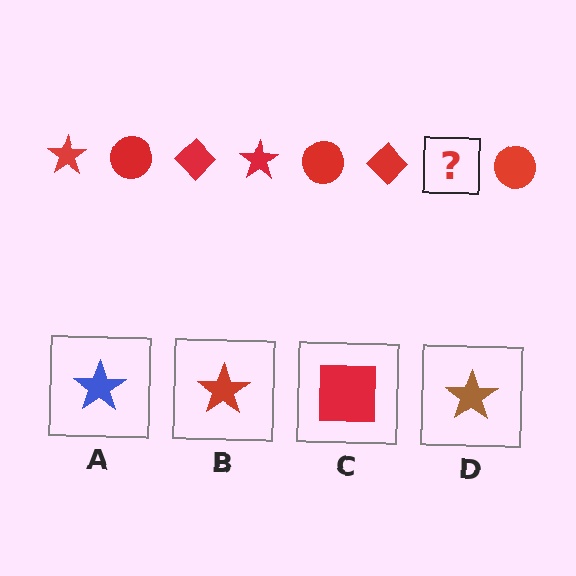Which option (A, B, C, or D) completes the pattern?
B.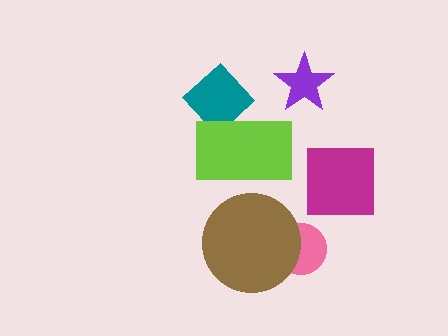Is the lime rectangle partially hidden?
No, no other shape covers it.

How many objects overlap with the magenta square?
0 objects overlap with the magenta square.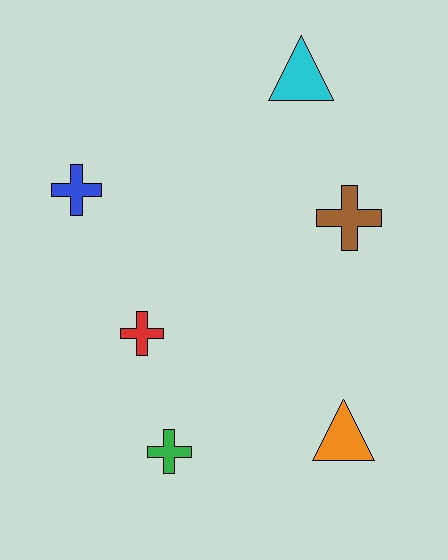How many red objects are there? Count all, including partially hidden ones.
There is 1 red object.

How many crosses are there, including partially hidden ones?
There are 4 crosses.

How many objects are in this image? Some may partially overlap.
There are 6 objects.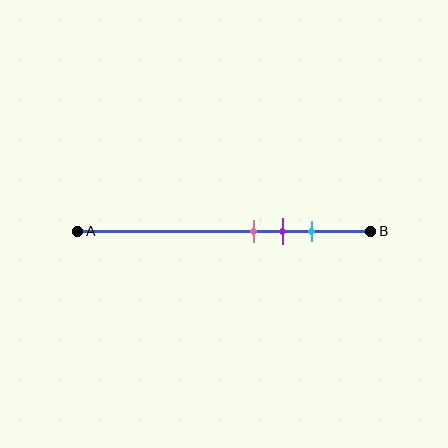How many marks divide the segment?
There are 3 marks dividing the segment.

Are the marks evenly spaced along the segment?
Yes, the marks are approximately evenly spaced.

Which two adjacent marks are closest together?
The pink and purple marks are the closest adjacent pair.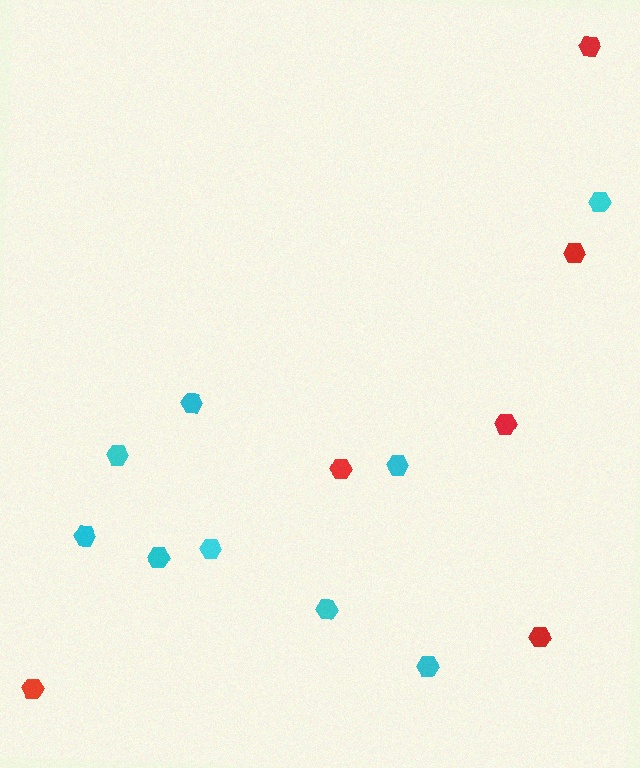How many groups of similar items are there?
There are 2 groups: one group of red hexagons (6) and one group of cyan hexagons (9).